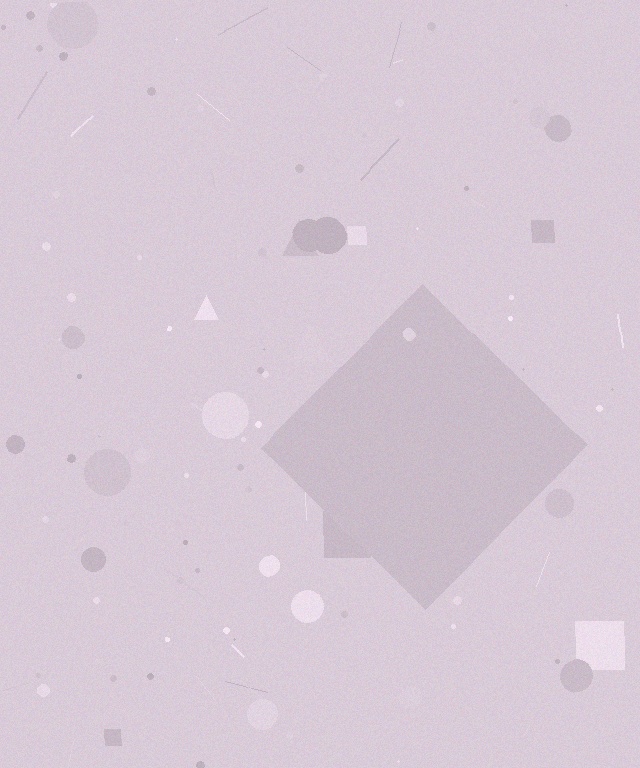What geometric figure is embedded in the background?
A diamond is embedded in the background.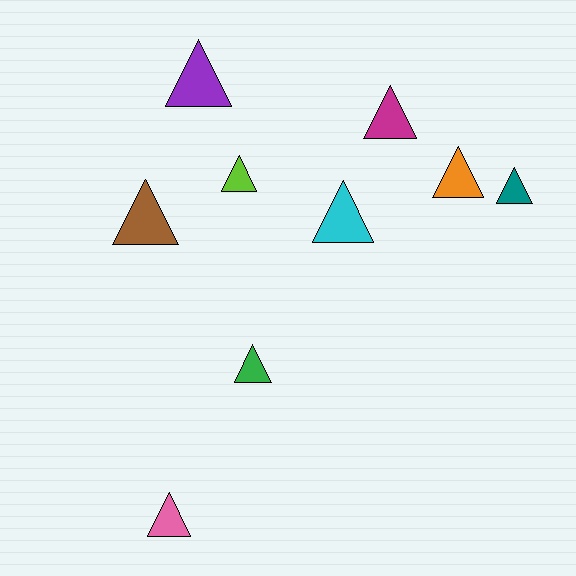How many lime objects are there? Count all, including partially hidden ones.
There is 1 lime object.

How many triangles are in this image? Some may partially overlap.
There are 9 triangles.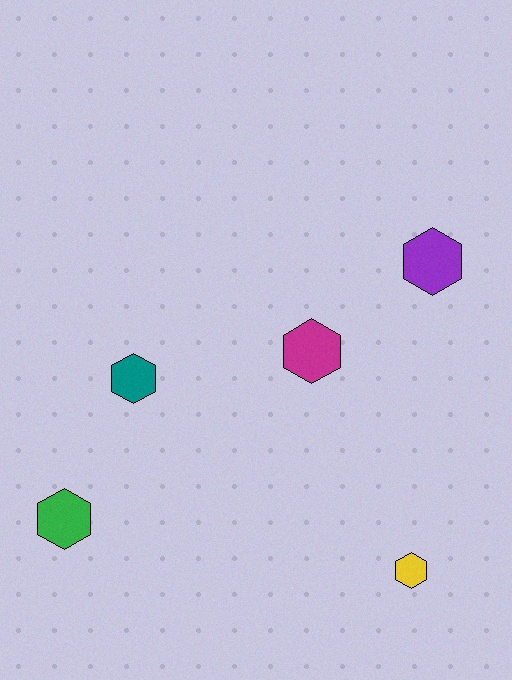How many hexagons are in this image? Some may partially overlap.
There are 5 hexagons.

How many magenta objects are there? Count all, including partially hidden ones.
There is 1 magenta object.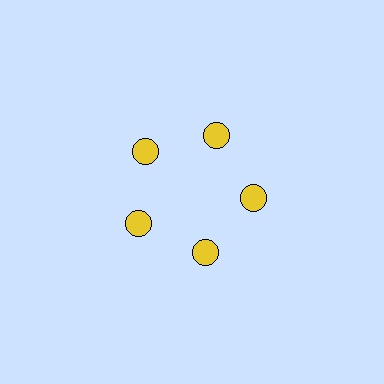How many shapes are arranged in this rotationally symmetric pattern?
There are 5 shapes, arranged in 5 groups of 1.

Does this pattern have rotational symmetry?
Yes, this pattern has 5-fold rotational symmetry. It looks the same after rotating 72 degrees around the center.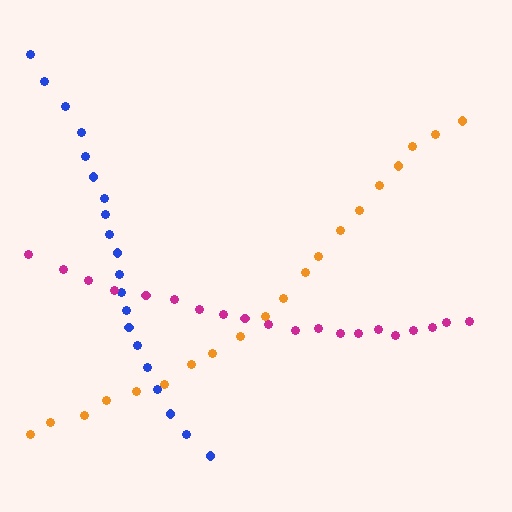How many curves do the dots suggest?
There are 3 distinct paths.